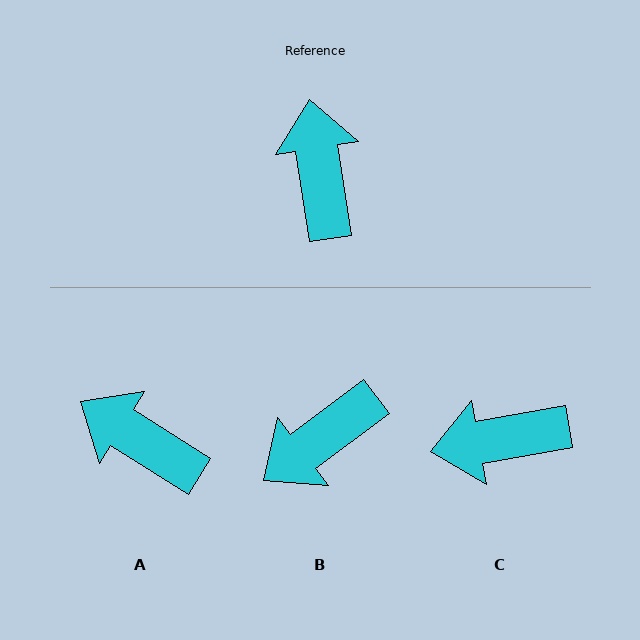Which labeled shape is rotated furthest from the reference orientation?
B, about 118 degrees away.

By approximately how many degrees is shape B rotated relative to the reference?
Approximately 118 degrees counter-clockwise.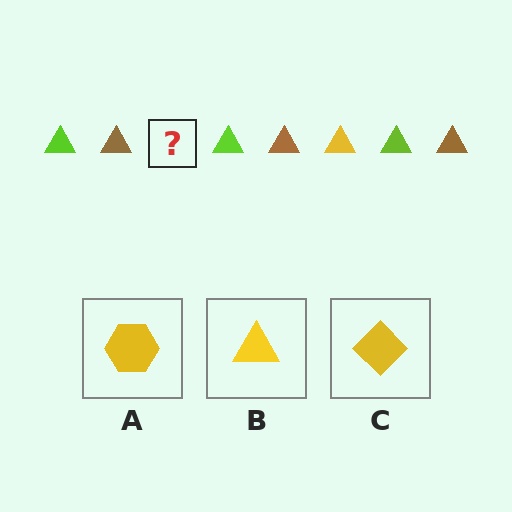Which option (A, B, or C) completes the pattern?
B.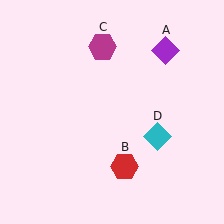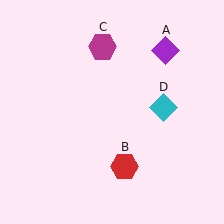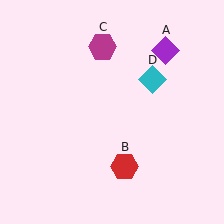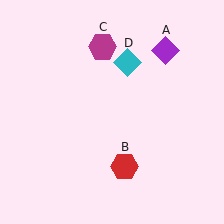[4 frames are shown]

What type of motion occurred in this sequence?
The cyan diamond (object D) rotated counterclockwise around the center of the scene.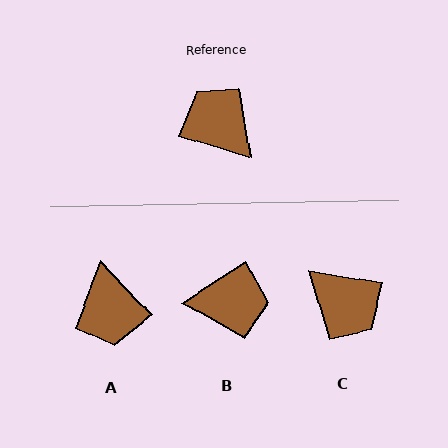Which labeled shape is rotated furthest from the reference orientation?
C, about 172 degrees away.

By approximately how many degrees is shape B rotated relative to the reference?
Approximately 129 degrees clockwise.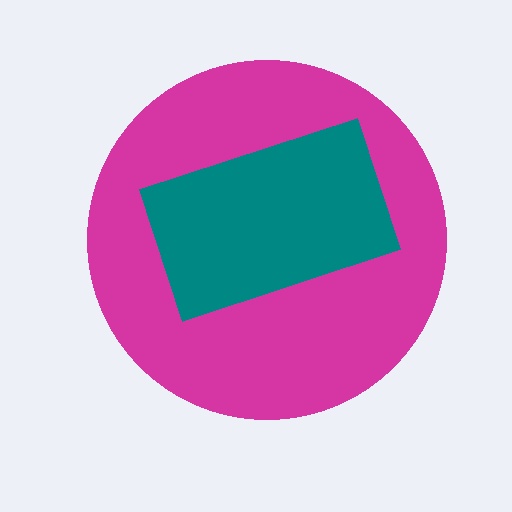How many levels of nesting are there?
2.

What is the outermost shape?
The magenta circle.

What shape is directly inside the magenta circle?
The teal rectangle.